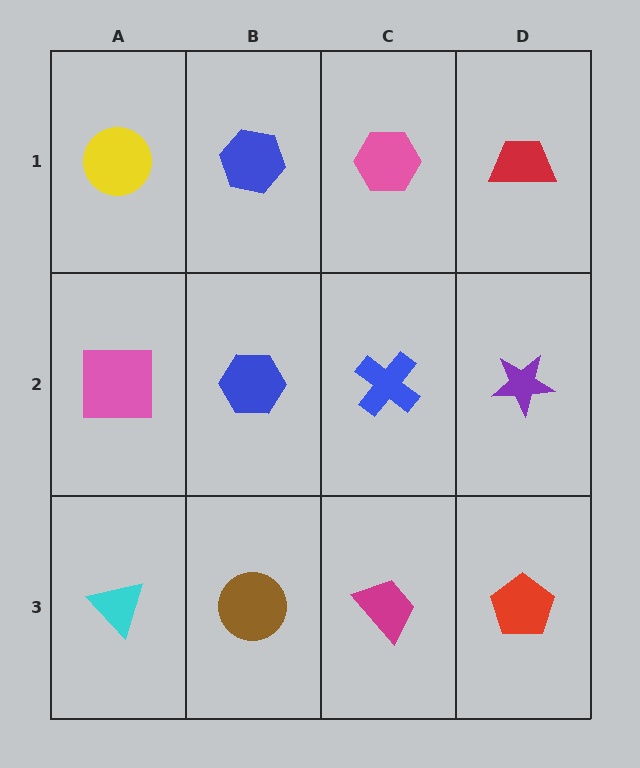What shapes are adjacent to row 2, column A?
A yellow circle (row 1, column A), a cyan triangle (row 3, column A), a blue hexagon (row 2, column B).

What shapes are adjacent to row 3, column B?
A blue hexagon (row 2, column B), a cyan triangle (row 3, column A), a magenta trapezoid (row 3, column C).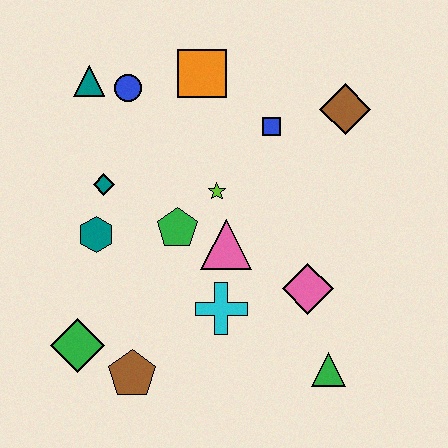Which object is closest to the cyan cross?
The pink triangle is closest to the cyan cross.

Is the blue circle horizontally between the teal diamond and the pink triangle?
Yes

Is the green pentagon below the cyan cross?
No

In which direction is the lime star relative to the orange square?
The lime star is below the orange square.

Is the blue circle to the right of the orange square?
No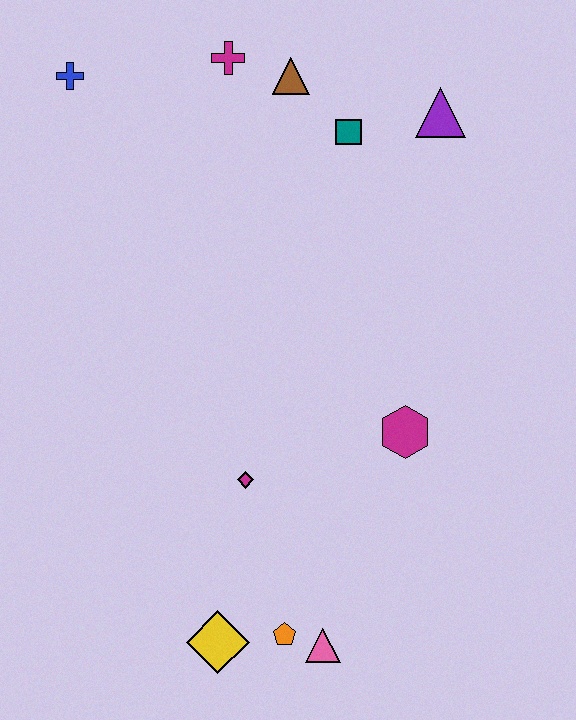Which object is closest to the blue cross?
The magenta cross is closest to the blue cross.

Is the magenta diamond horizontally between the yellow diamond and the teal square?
Yes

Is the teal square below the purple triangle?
Yes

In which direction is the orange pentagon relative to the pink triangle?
The orange pentagon is to the left of the pink triangle.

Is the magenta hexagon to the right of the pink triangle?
Yes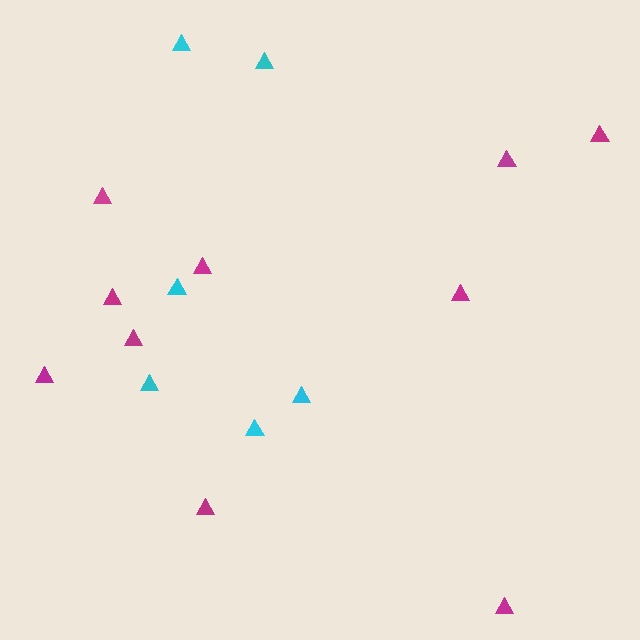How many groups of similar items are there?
There are 2 groups: one group of cyan triangles (6) and one group of magenta triangles (10).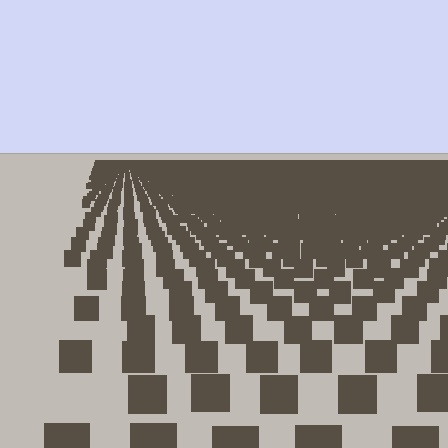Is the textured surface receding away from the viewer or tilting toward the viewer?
The surface is receding away from the viewer. Texture elements get smaller and denser toward the top.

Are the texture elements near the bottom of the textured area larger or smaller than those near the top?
Larger. Near the bottom, elements are closer to the viewer and appear at a bigger on-screen size.